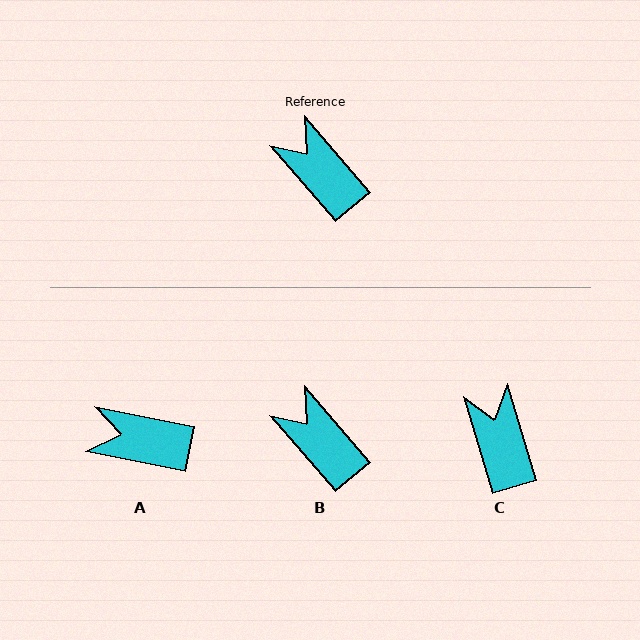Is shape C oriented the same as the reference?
No, it is off by about 24 degrees.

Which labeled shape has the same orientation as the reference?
B.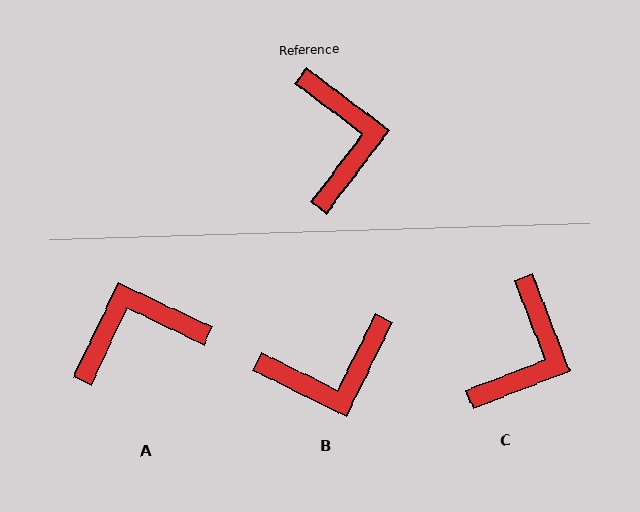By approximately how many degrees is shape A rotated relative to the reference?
Approximately 102 degrees counter-clockwise.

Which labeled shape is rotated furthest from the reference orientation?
A, about 102 degrees away.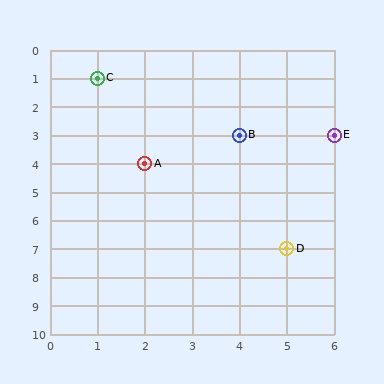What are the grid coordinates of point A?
Point A is at grid coordinates (2, 4).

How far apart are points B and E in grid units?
Points B and E are 2 columns apart.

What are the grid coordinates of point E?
Point E is at grid coordinates (6, 3).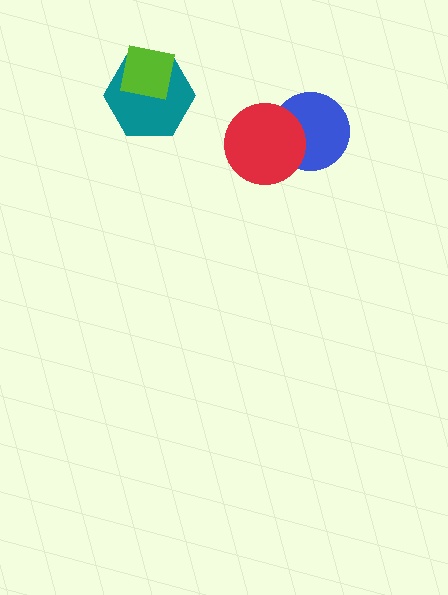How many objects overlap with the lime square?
1 object overlaps with the lime square.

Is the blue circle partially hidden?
Yes, it is partially covered by another shape.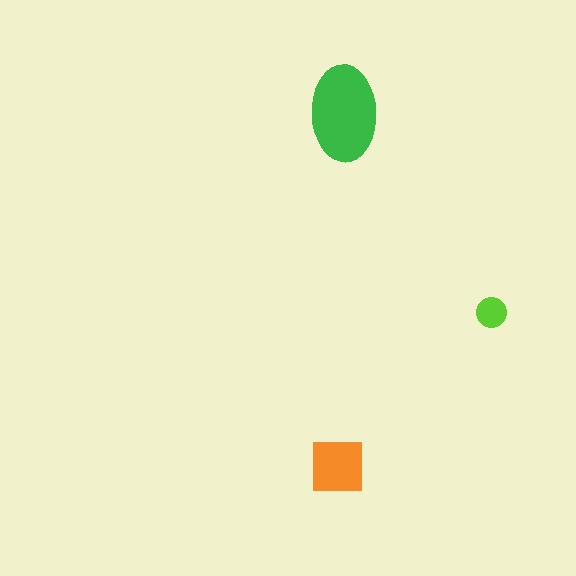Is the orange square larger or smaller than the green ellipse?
Smaller.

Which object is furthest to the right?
The lime circle is rightmost.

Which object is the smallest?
The lime circle.